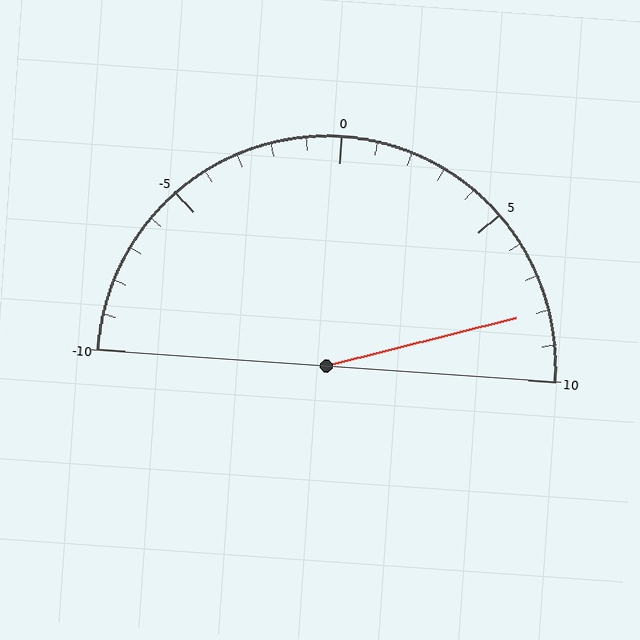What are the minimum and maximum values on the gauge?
The gauge ranges from -10 to 10.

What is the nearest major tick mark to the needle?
The nearest major tick mark is 10.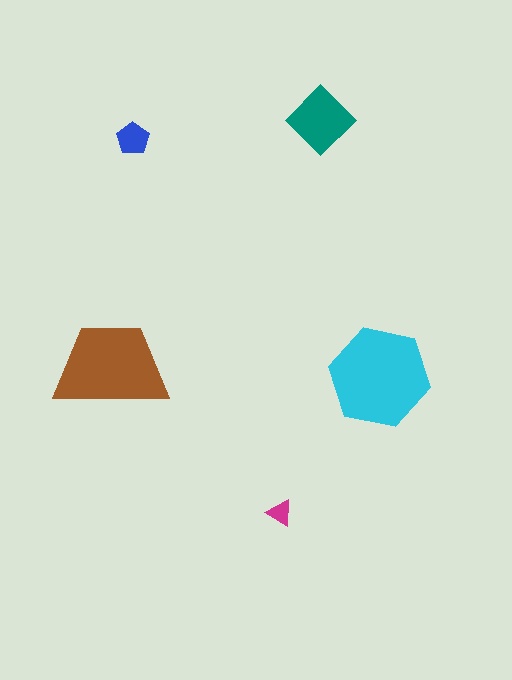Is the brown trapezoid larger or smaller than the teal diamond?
Larger.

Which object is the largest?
The cyan hexagon.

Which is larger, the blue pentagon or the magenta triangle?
The blue pentagon.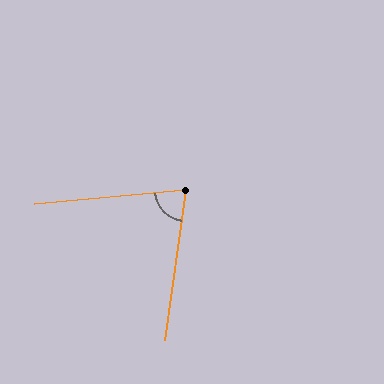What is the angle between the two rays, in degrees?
Approximately 77 degrees.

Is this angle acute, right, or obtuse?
It is acute.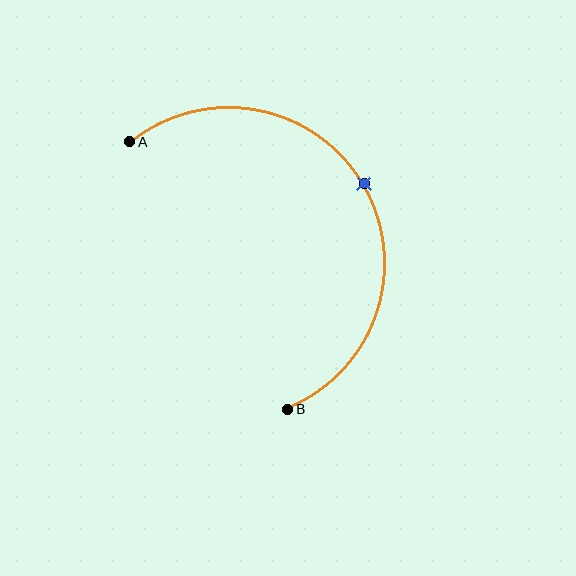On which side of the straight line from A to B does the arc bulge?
The arc bulges to the right of the straight line connecting A and B.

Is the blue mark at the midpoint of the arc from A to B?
Yes. The blue mark lies on the arc at equal arc-length from both A and B — it is the arc midpoint.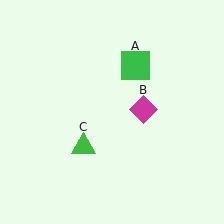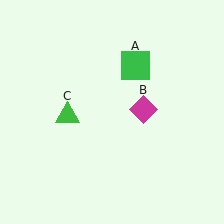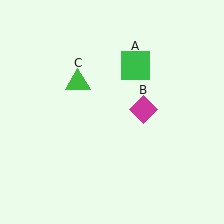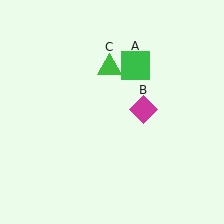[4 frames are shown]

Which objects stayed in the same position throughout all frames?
Green square (object A) and magenta diamond (object B) remained stationary.